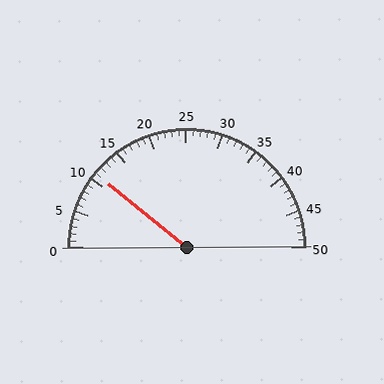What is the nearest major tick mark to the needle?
The nearest major tick mark is 10.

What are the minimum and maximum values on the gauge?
The gauge ranges from 0 to 50.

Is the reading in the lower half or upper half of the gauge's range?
The reading is in the lower half of the range (0 to 50).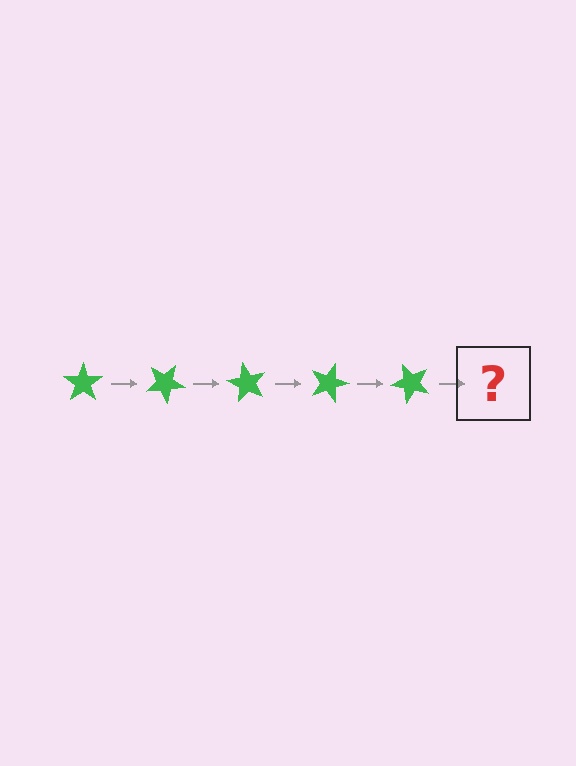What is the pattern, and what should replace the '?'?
The pattern is that the star rotates 30 degrees each step. The '?' should be a green star rotated 150 degrees.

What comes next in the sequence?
The next element should be a green star rotated 150 degrees.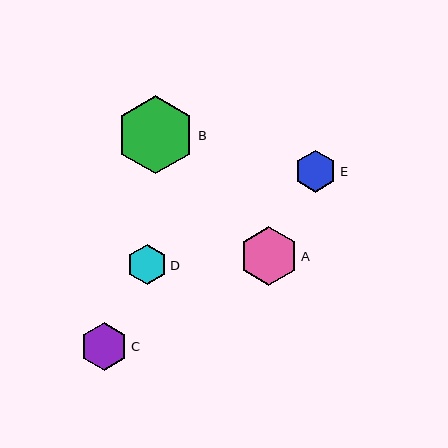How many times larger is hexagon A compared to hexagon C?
Hexagon A is approximately 1.2 times the size of hexagon C.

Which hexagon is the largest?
Hexagon B is the largest with a size of approximately 78 pixels.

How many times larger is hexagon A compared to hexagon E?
Hexagon A is approximately 1.4 times the size of hexagon E.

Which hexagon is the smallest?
Hexagon D is the smallest with a size of approximately 40 pixels.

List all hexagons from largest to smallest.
From largest to smallest: B, A, C, E, D.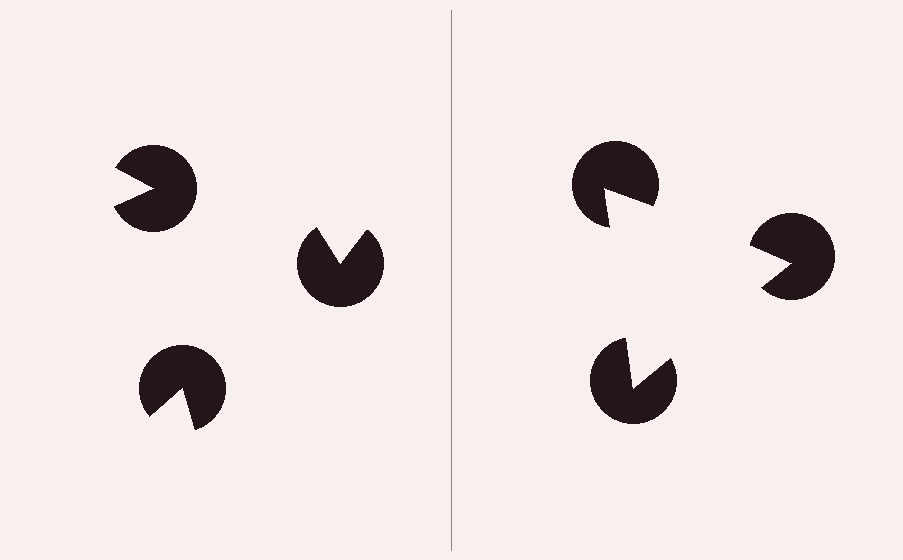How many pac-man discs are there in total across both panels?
6 — 3 on each side.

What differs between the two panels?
The pac-man discs are positioned identically on both sides; only the wedge orientations differ. On the right they align to a triangle; on the left they are misaligned.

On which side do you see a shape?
An illusory triangle appears on the right side. On the left side the wedge cuts are rotated, so no coherent shape forms.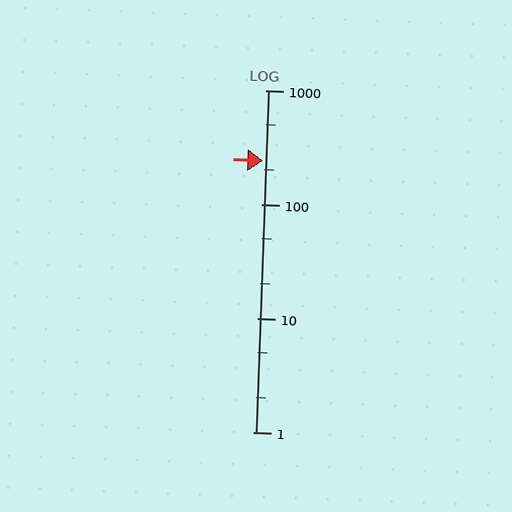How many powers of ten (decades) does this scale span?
The scale spans 3 decades, from 1 to 1000.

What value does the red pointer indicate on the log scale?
The pointer indicates approximately 240.